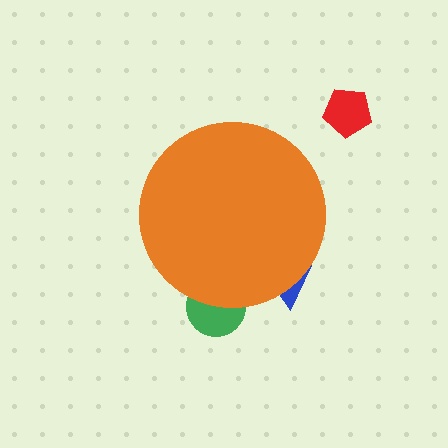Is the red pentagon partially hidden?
No, the red pentagon is fully visible.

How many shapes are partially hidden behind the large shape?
2 shapes are partially hidden.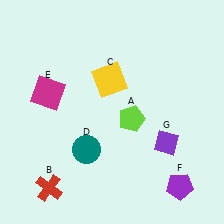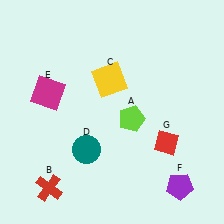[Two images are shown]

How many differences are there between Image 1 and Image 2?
There is 1 difference between the two images.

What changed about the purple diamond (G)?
In Image 1, G is purple. In Image 2, it changed to red.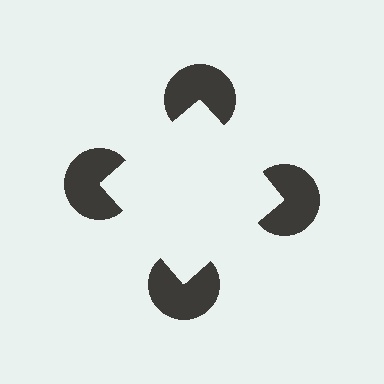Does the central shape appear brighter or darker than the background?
It typically appears slightly brighter than the background, even though no actual brightness change is drawn.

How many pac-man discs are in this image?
There are 4 — one at each vertex of the illusory square.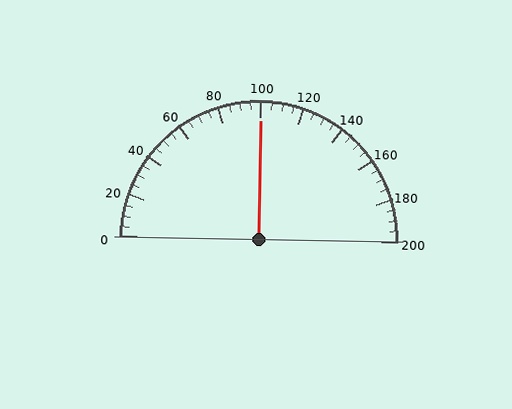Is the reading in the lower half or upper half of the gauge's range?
The reading is in the upper half of the range (0 to 200).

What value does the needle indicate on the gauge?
The needle indicates approximately 100.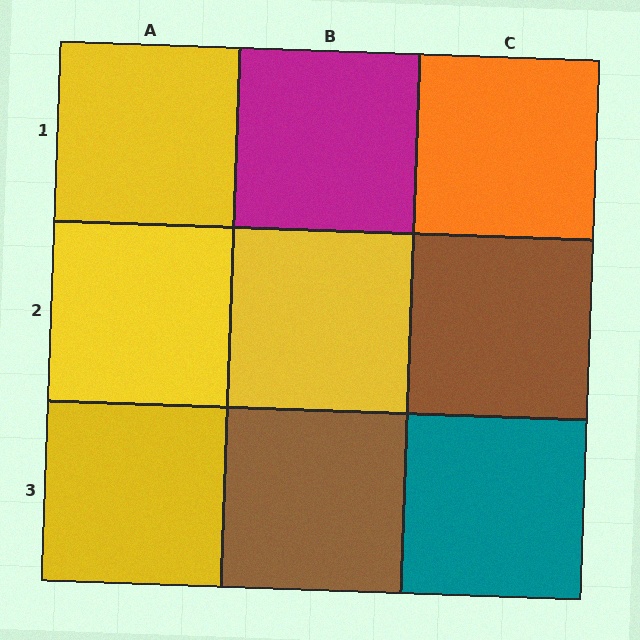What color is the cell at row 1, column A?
Yellow.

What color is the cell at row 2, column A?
Yellow.